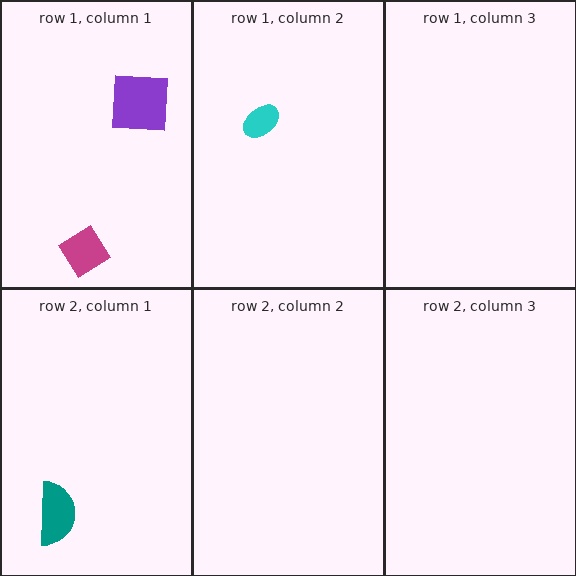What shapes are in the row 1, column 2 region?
The cyan ellipse.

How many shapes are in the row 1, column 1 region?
2.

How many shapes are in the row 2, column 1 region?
1.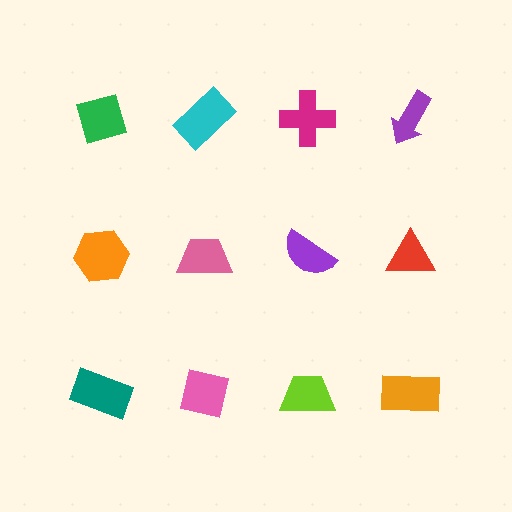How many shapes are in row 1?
4 shapes.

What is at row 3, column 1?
A teal rectangle.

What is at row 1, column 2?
A cyan rectangle.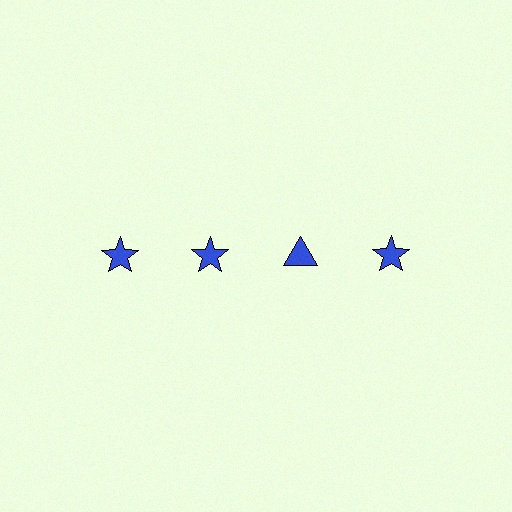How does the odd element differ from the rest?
It has a different shape: triangle instead of star.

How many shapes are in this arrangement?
There are 4 shapes arranged in a grid pattern.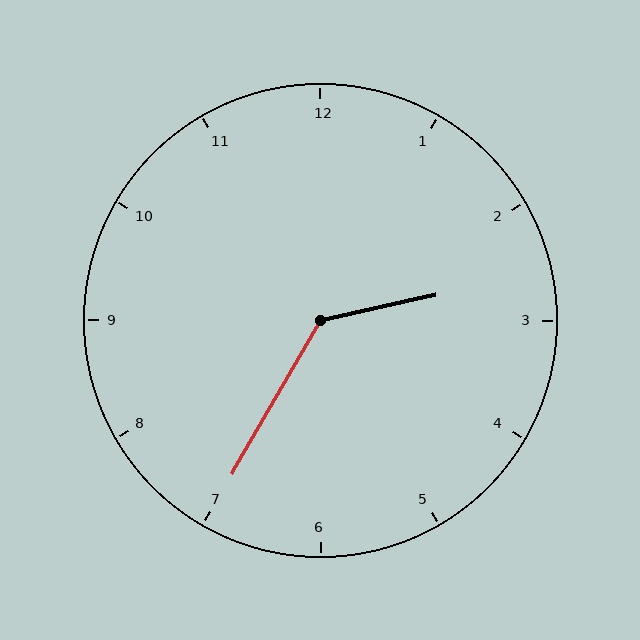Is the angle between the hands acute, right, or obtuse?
It is obtuse.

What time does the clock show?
2:35.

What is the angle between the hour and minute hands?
Approximately 132 degrees.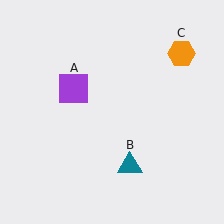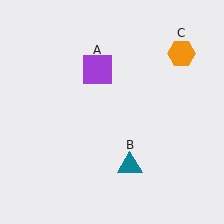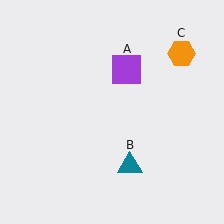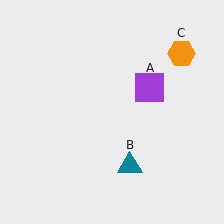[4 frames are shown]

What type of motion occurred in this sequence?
The purple square (object A) rotated clockwise around the center of the scene.